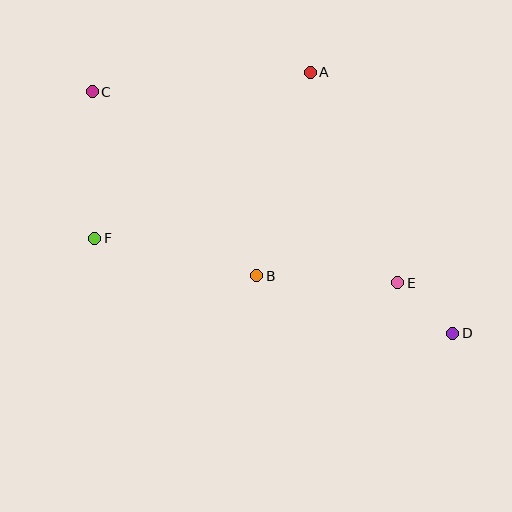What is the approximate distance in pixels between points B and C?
The distance between B and C is approximately 247 pixels.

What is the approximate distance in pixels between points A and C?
The distance between A and C is approximately 219 pixels.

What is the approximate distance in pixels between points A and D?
The distance between A and D is approximately 298 pixels.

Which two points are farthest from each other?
Points C and D are farthest from each other.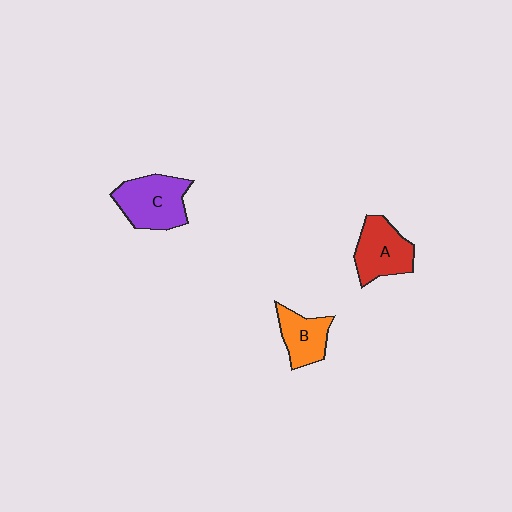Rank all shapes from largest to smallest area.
From largest to smallest: C (purple), A (red), B (orange).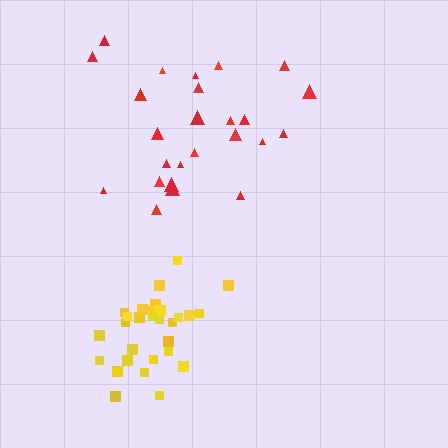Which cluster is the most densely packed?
Yellow.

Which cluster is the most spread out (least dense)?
Red.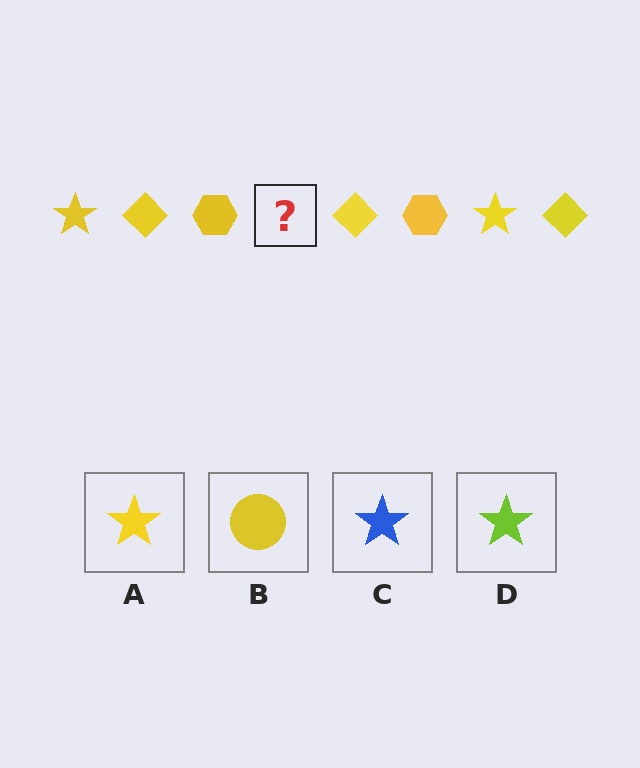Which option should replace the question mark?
Option A.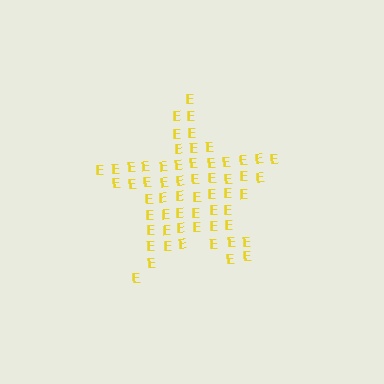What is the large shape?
The large shape is a star.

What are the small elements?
The small elements are letter E's.